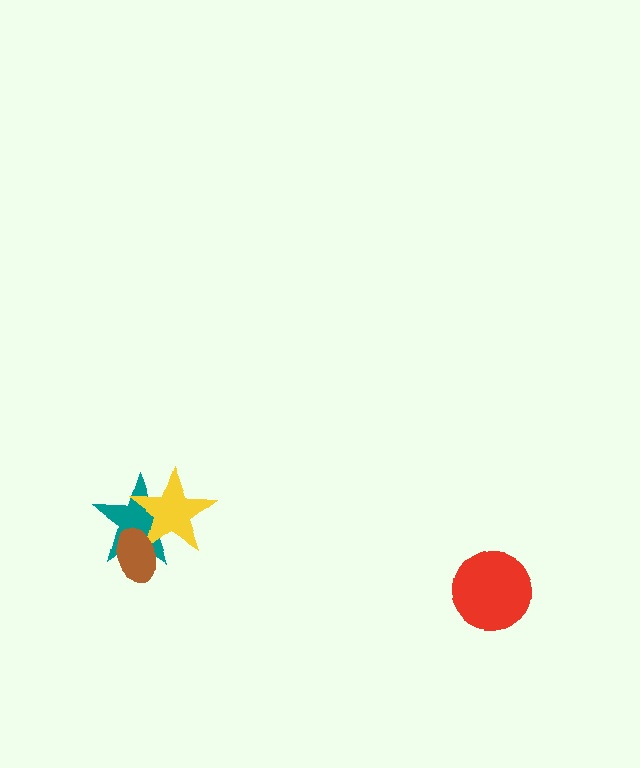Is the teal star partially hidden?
Yes, it is partially covered by another shape.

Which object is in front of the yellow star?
The brown ellipse is in front of the yellow star.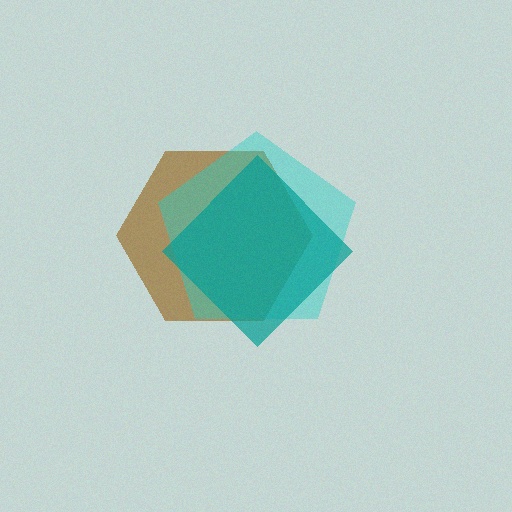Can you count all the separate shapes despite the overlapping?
Yes, there are 3 separate shapes.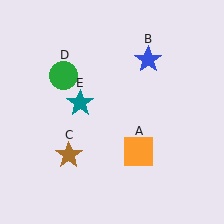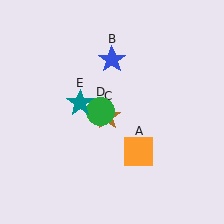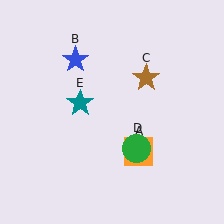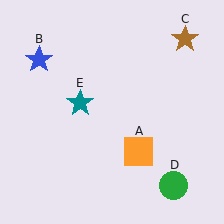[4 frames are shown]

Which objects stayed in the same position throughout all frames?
Orange square (object A) and teal star (object E) remained stationary.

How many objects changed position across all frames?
3 objects changed position: blue star (object B), brown star (object C), green circle (object D).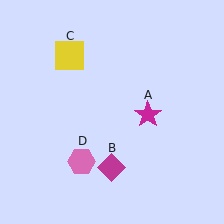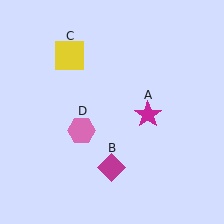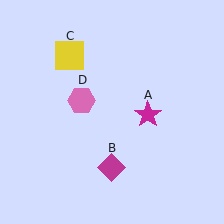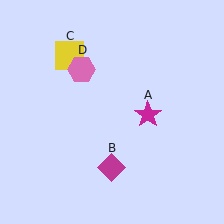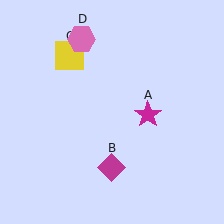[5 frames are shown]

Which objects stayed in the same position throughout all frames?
Magenta star (object A) and magenta diamond (object B) and yellow square (object C) remained stationary.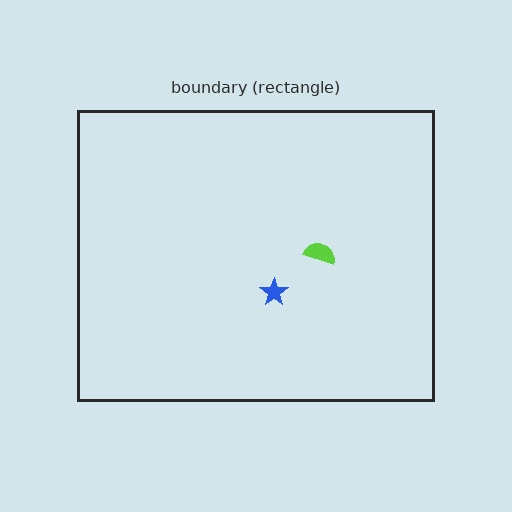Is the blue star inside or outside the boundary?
Inside.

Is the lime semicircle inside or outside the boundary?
Inside.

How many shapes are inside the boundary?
2 inside, 0 outside.